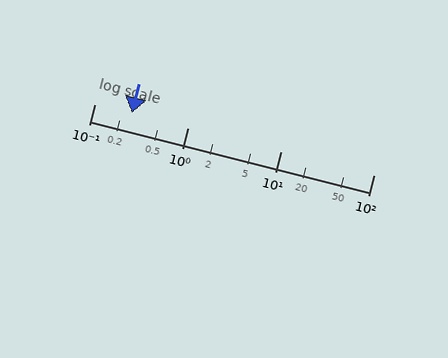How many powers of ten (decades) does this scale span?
The scale spans 3 decades, from 0.1 to 100.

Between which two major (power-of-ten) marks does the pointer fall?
The pointer is between 0.1 and 1.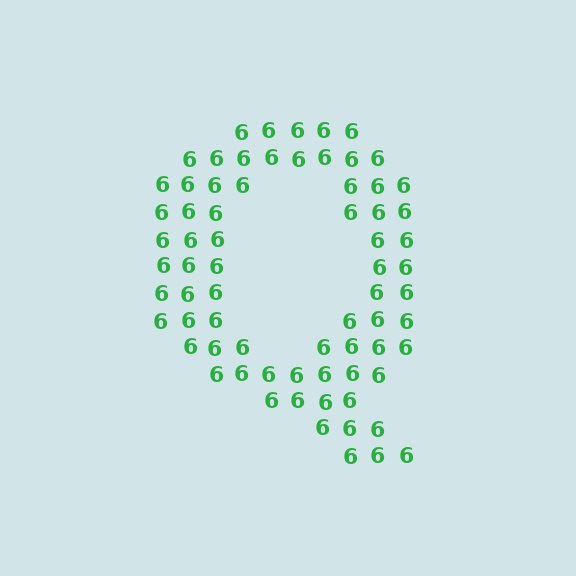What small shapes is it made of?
It is made of small digit 6's.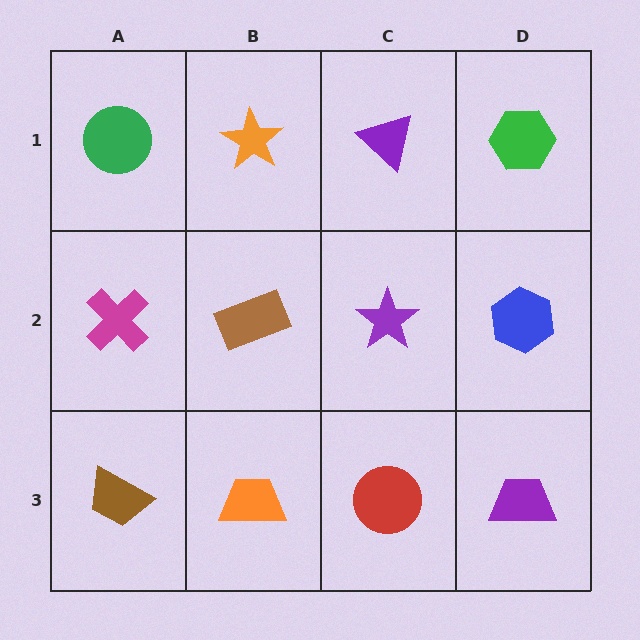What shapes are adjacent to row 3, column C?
A purple star (row 2, column C), an orange trapezoid (row 3, column B), a purple trapezoid (row 3, column D).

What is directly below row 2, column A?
A brown trapezoid.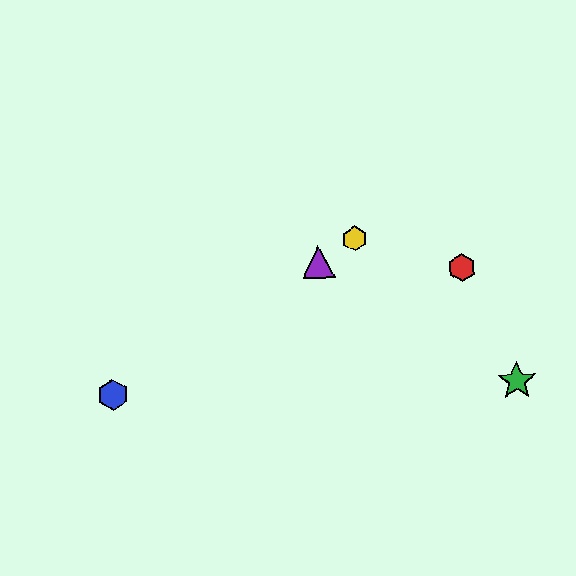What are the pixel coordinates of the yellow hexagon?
The yellow hexagon is at (354, 239).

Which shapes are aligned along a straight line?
The blue hexagon, the yellow hexagon, the purple triangle are aligned along a straight line.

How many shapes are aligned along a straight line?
3 shapes (the blue hexagon, the yellow hexagon, the purple triangle) are aligned along a straight line.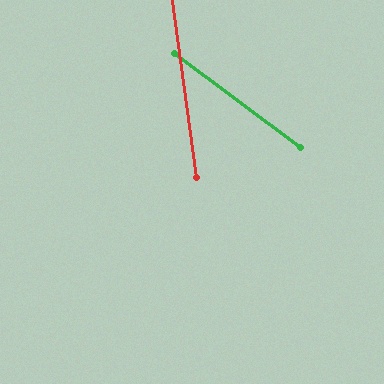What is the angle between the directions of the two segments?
Approximately 46 degrees.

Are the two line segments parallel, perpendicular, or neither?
Neither parallel nor perpendicular — they differ by about 46°.